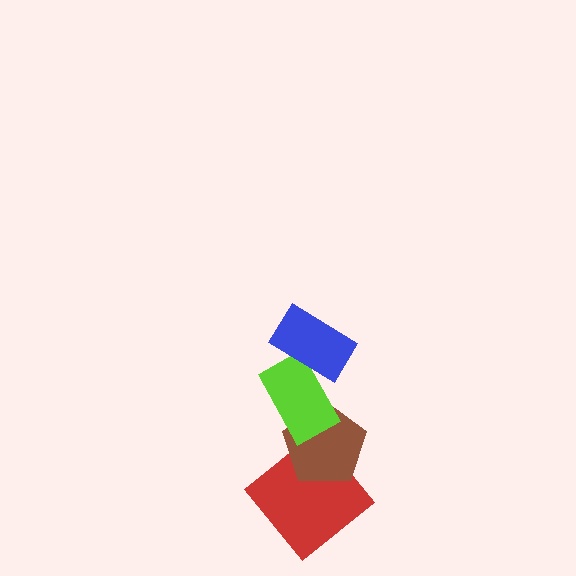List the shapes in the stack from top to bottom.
From top to bottom: the blue rectangle, the lime rectangle, the brown pentagon, the red diamond.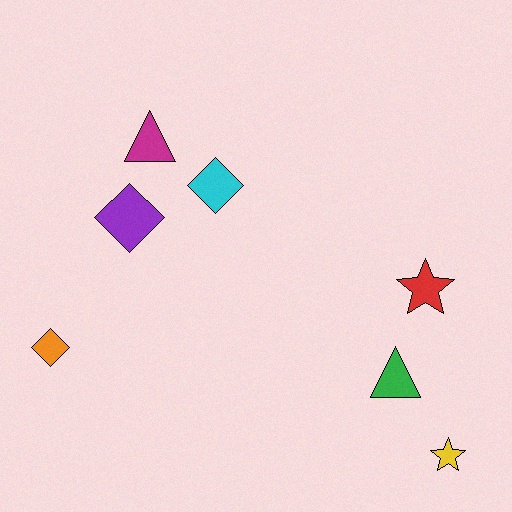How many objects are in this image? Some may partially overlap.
There are 7 objects.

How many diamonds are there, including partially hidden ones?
There are 3 diamonds.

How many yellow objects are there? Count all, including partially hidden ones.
There is 1 yellow object.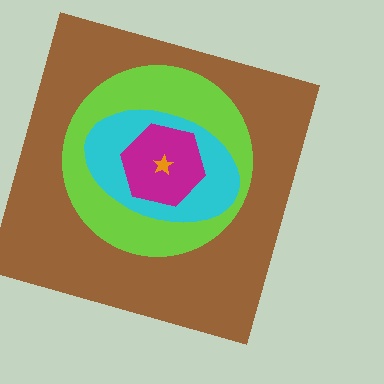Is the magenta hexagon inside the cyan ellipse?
Yes.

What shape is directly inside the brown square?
The lime circle.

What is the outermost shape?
The brown square.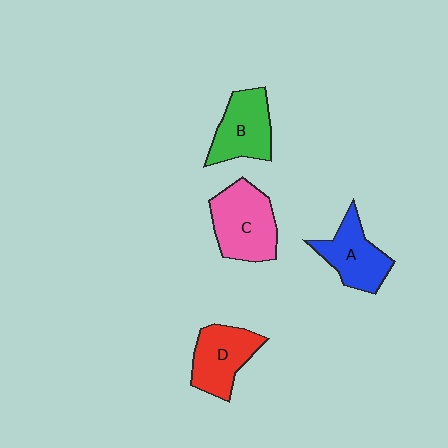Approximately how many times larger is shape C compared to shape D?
Approximately 1.2 times.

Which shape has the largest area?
Shape C (pink).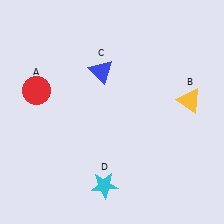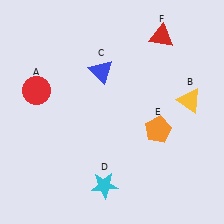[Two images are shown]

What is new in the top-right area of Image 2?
A red triangle (F) was added in the top-right area of Image 2.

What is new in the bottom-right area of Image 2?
An orange pentagon (E) was added in the bottom-right area of Image 2.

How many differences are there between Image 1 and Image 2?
There are 2 differences between the two images.